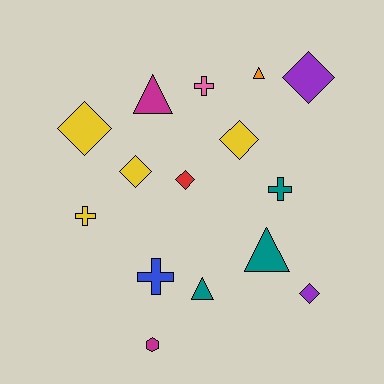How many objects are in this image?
There are 15 objects.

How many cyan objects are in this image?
There are no cyan objects.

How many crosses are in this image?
There are 4 crosses.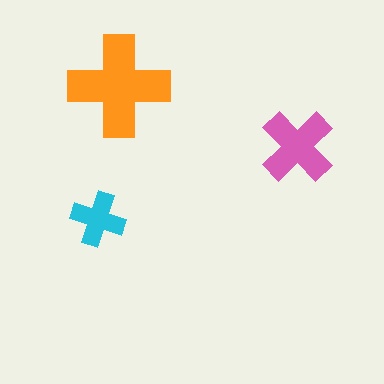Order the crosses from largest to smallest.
the orange one, the pink one, the cyan one.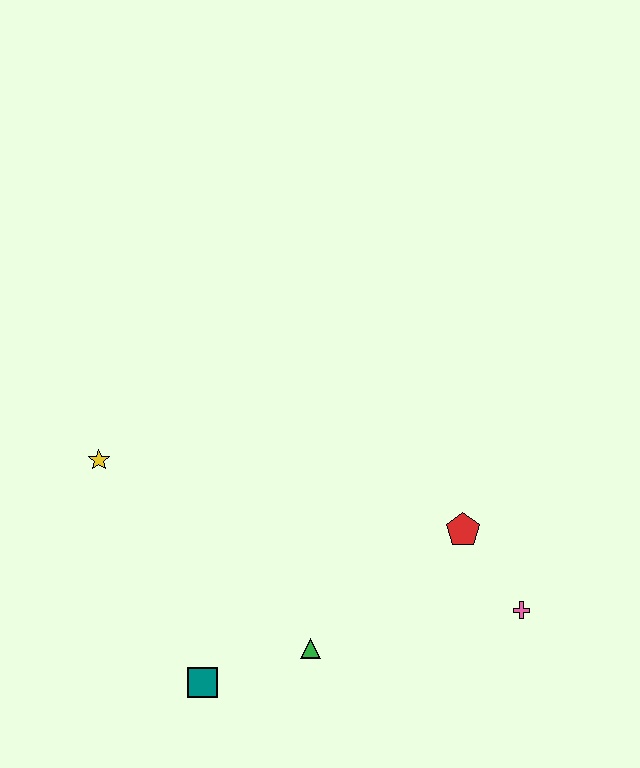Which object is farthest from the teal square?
The pink cross is farthest from the teal square.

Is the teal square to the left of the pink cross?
Yes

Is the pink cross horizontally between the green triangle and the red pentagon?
No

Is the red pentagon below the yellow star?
Yes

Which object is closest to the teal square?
The green triangle is closest to the teal square.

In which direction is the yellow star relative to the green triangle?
The yellow star is to the left of the green triangle.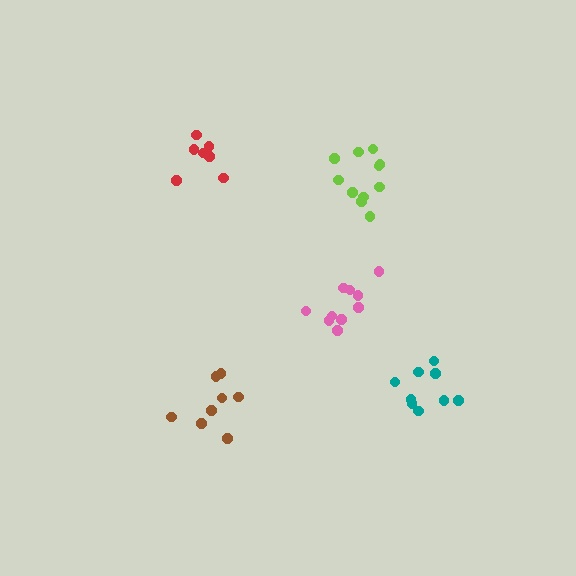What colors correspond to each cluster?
The clusters are colored: pink, brown, lime, red, teal.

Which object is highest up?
The red cluster is topmost.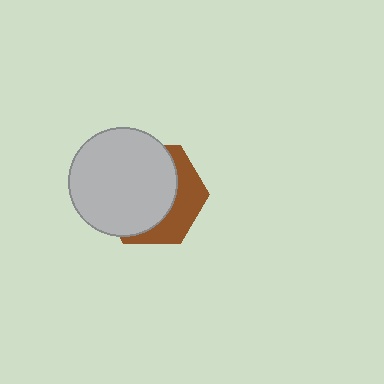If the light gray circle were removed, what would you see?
You would see the complete brown hexagon.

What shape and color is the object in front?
The object in front is a light gray circle.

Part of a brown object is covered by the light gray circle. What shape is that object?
It is a hexagon.